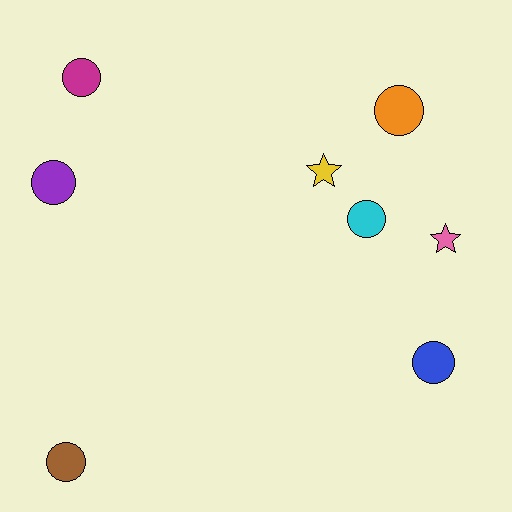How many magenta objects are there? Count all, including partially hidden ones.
There is 1 magenta object.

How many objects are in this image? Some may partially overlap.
There are 8 objects.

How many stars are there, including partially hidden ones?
There are 2 stars.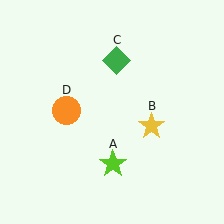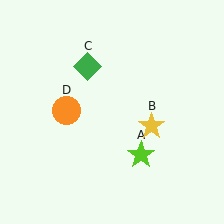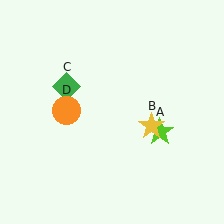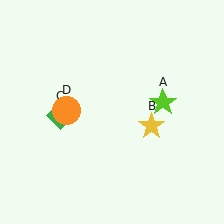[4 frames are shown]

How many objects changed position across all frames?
2 objects changed position: lime star (object A), green diamond (object C).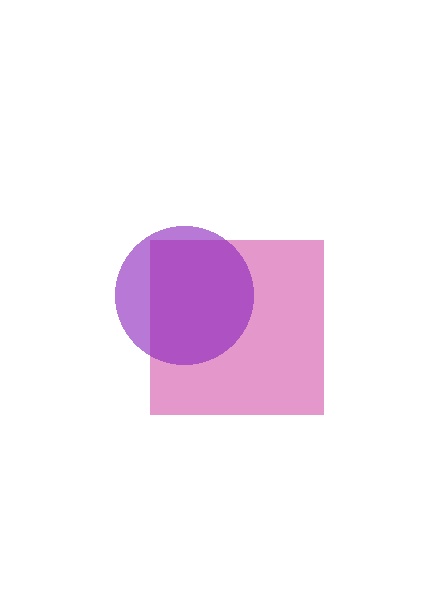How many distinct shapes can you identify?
There are 2 distinct shapes: a pink square, a purple circle.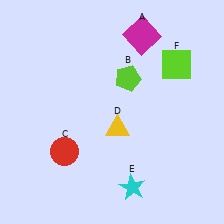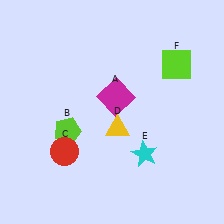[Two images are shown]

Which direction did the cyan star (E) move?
The cyan star (E) moved up.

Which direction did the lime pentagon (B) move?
The lime pentagon (B) moved left.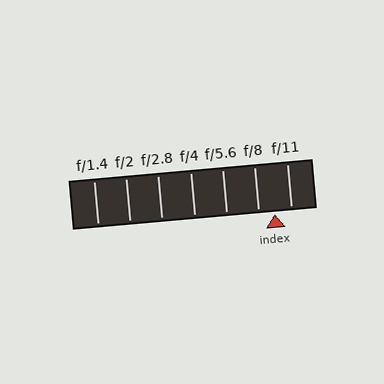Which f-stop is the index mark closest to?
The index mark is closest to f/11.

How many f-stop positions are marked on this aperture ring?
There are 7 f-stop positions marked.